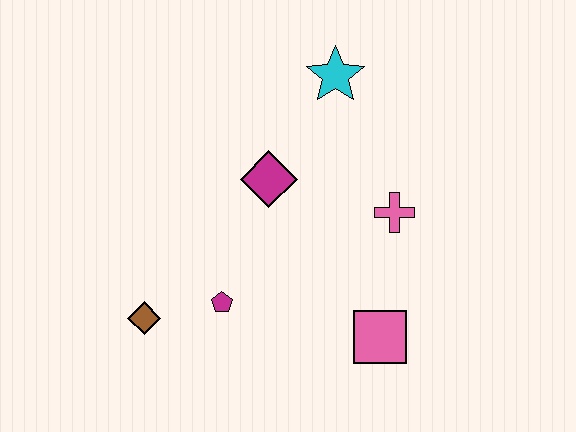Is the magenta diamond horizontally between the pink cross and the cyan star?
No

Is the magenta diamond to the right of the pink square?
No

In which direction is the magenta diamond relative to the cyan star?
The magenta diamond is below the cyan star.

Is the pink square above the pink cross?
No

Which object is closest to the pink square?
The pink cross is closest to the pink square.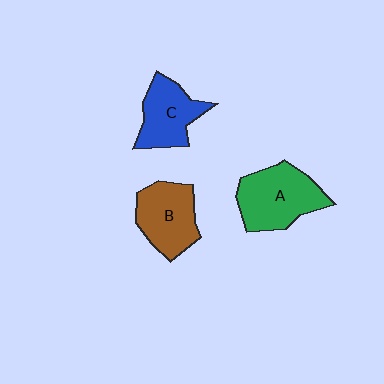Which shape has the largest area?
Shape A (green).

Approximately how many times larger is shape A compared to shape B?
Approximately 1.2 times.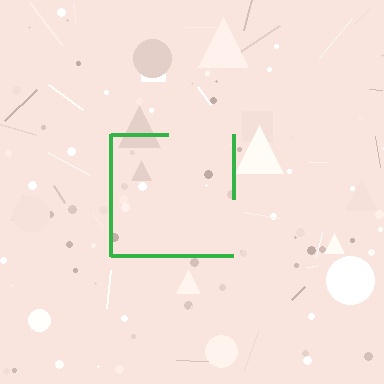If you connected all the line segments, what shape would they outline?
They would outline a square.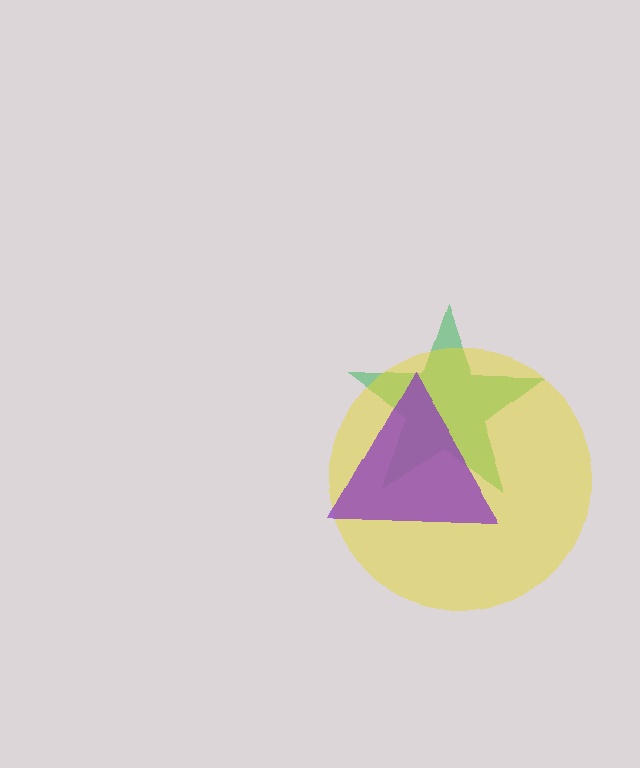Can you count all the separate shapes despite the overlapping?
Yes, there are 3 separate shapes.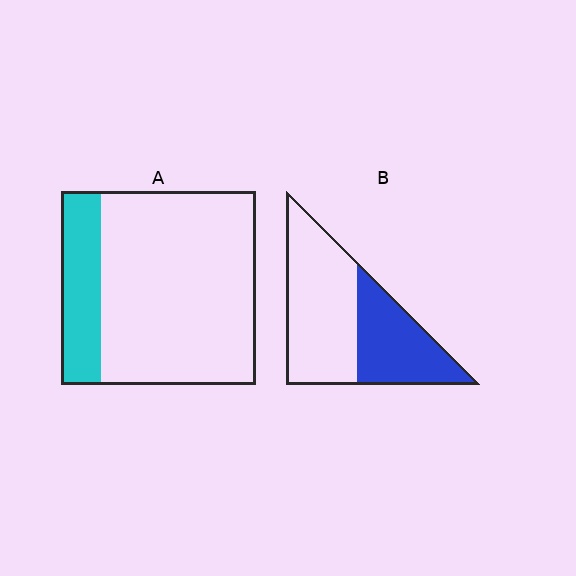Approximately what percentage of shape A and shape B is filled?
A is approximately 20% and B is approximately 40%.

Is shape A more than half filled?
No.